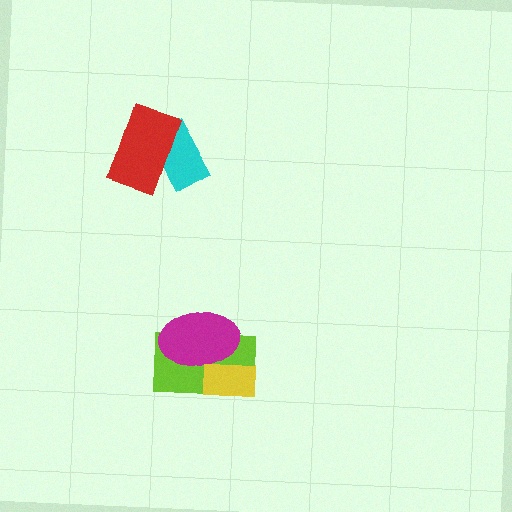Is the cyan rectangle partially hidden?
Yes, it is partially covered by another shape.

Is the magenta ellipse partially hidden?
Yes, it is partially covered by another shape.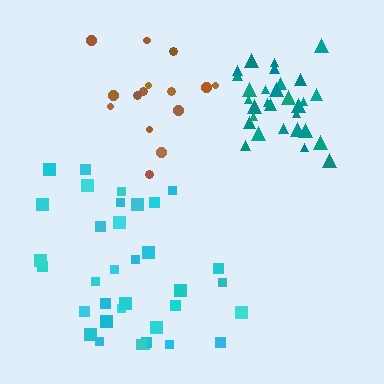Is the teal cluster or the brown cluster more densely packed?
Teal.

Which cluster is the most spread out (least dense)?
Cyan.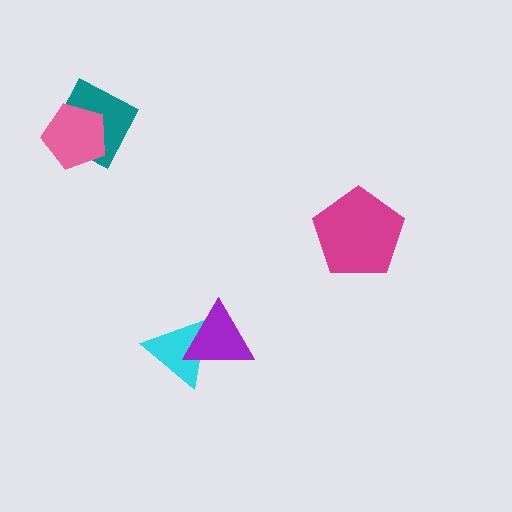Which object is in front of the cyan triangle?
The purple triangle is in front of the cyan triangle.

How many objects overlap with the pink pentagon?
1 object overlaps with the pink pentagon.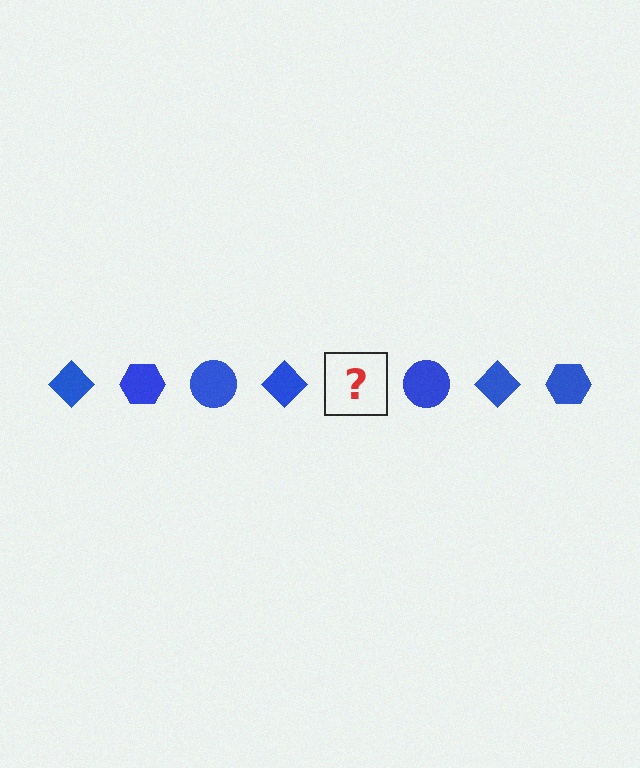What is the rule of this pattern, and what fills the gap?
The rule is that the pattern cycles through diamond, hexagon, circle shapes in blue. The gap should be filled with a blue hexagon.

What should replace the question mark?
The question mark should be replaced with a blue hexagon.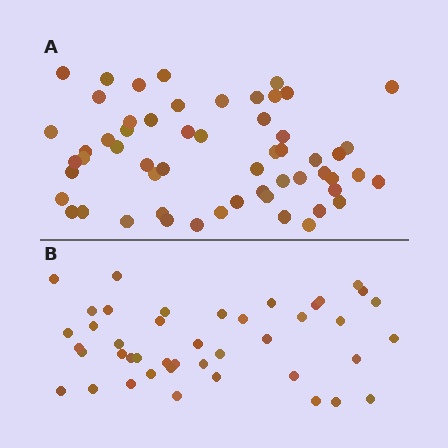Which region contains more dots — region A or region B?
Region A (the top region) has more dots.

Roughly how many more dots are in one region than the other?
Region A has approximately 15 more dots than region B.